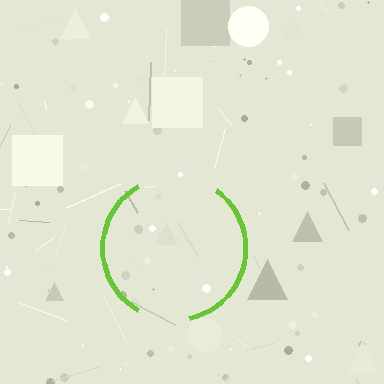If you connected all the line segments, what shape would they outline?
They would outline a circle.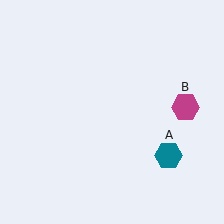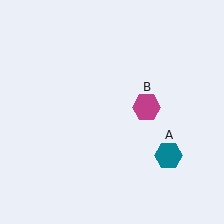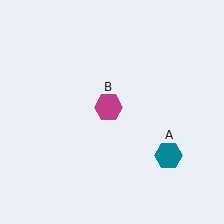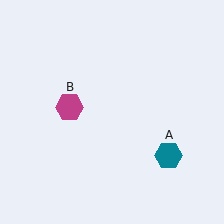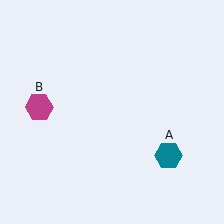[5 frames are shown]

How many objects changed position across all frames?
1 object changed position: magenta hexagon (object B).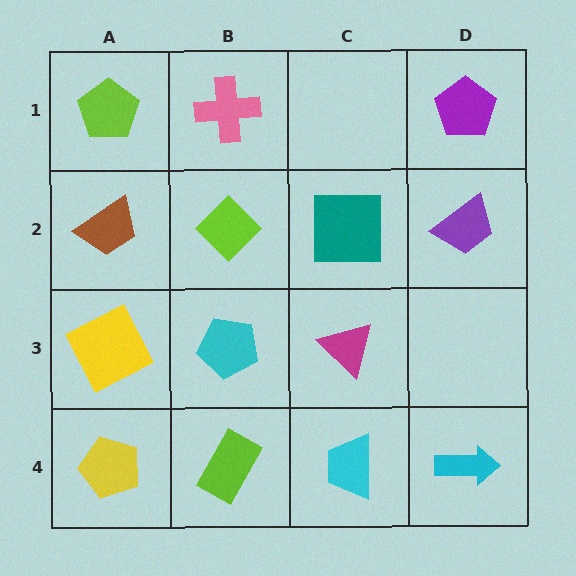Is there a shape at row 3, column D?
No, that cell is empty.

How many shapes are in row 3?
3 shapes.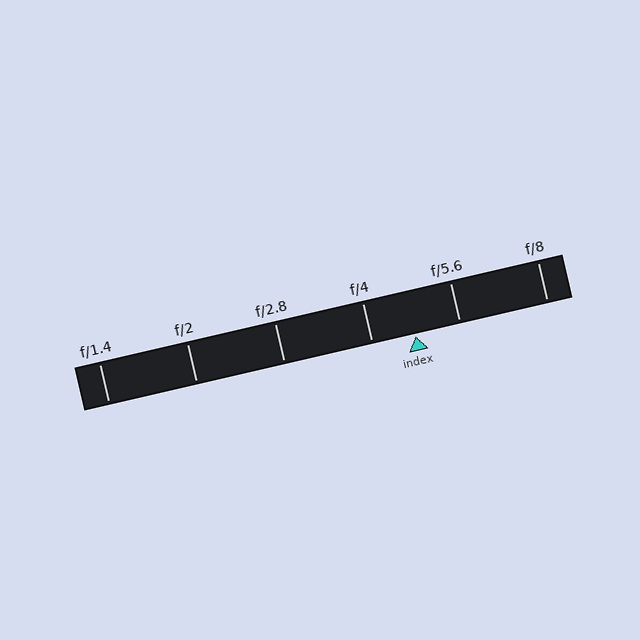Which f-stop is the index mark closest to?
The index mark is closest to f/4.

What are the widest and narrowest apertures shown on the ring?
The widest aperture shown is f/1.4 and the narrowest is f/8.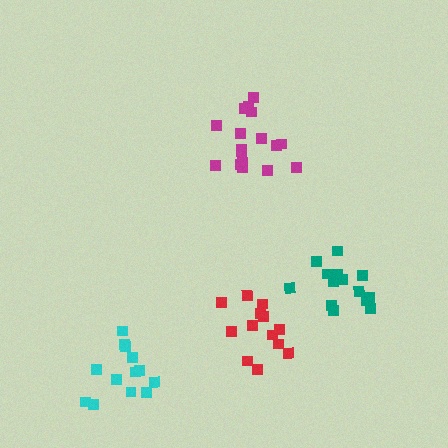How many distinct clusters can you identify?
There are 4 distinct clusters.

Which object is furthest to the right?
The teal cluster is rightmost.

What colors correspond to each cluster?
The clusters are colored: magenta, red, teal, cyan.